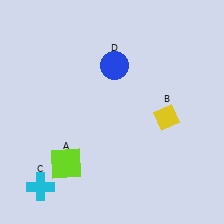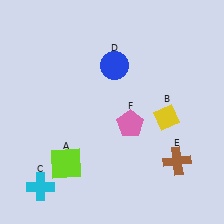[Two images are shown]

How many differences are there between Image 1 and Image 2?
There are 2 differences between the two images.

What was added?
A brown cross (E), a pink pentagon (F) were added in Image 2.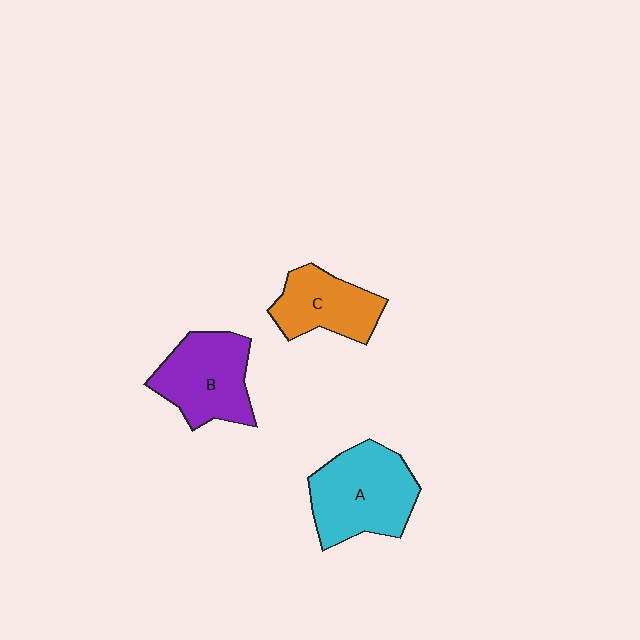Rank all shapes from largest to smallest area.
From largest to smallest: A (cyan), B (purple), C (orange).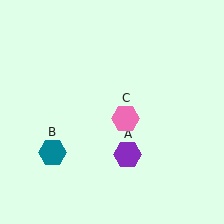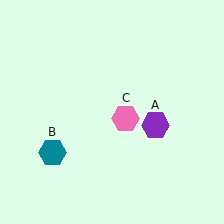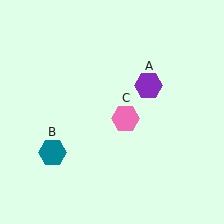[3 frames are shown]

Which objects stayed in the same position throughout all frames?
Teal hexagon (object B) and pink hexagon (object C) remained stationary.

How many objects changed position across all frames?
1 object changed position: purple hexagon (object A).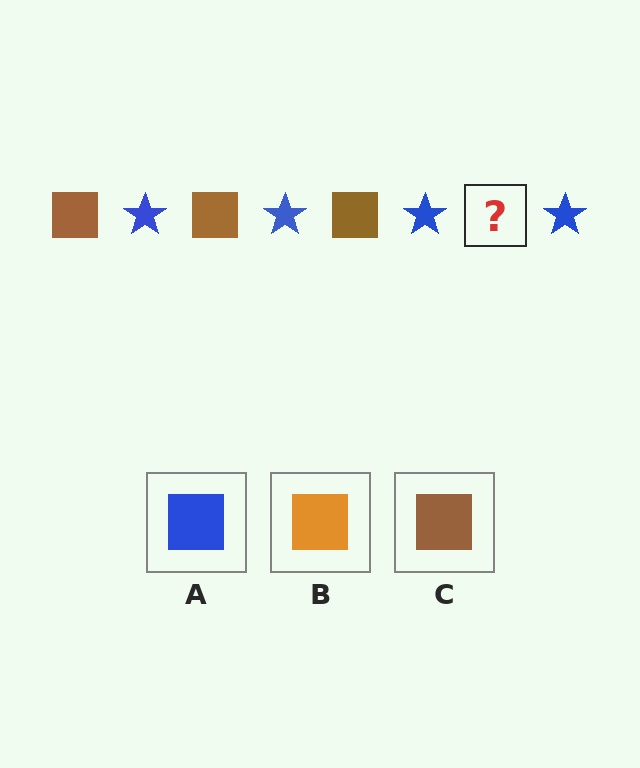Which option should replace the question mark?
Option C.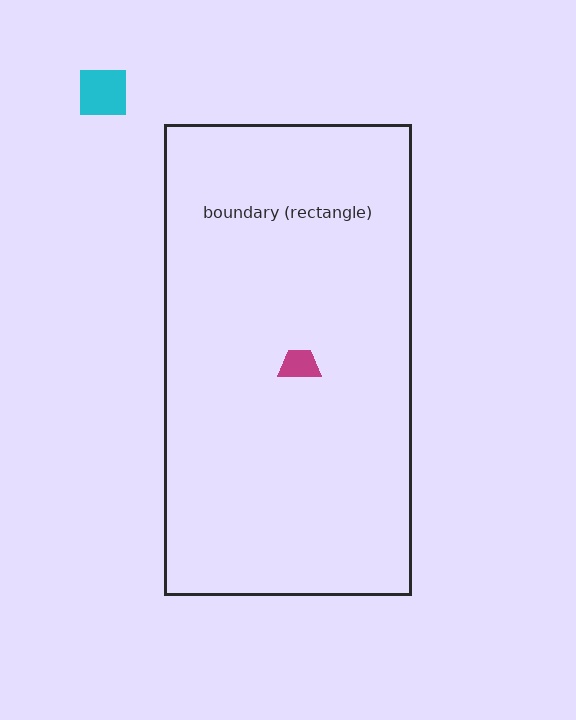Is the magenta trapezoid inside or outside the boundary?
Inside.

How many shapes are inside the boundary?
1 inside, 1 outside.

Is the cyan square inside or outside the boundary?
Outside.